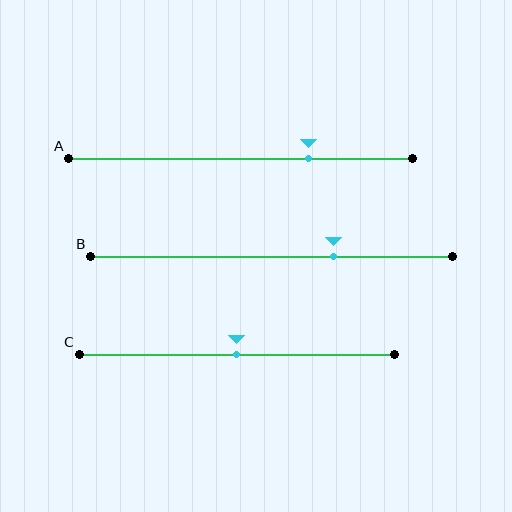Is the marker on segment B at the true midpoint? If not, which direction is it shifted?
No, the marker on segment B is shifted to the right by about 17% of the segment length.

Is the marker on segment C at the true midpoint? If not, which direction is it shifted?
Yes, the marker on segment C is at the true midpoint.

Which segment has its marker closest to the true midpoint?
Segment C has its marker closest to the true midpoint.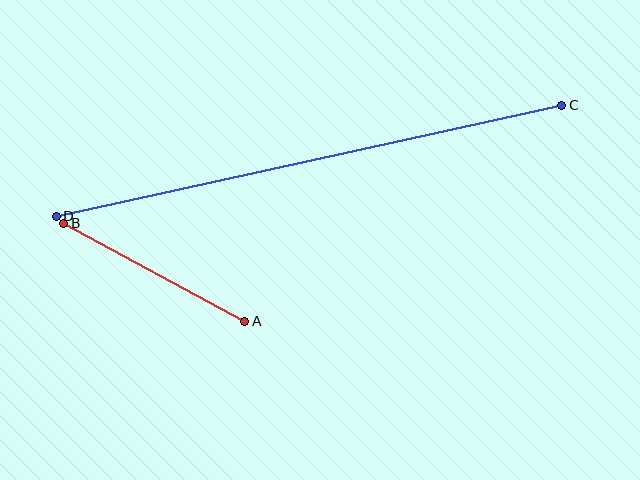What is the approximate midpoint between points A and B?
The midpoint is at approximately (154, 272) pixels.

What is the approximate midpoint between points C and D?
The midpoint is at approximately (309, 161) pixels.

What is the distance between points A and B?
The distance is approximately 206 pixels.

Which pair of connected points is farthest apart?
Points C and D are farthest apart.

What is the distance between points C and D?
The distance is approximately 517 pixels.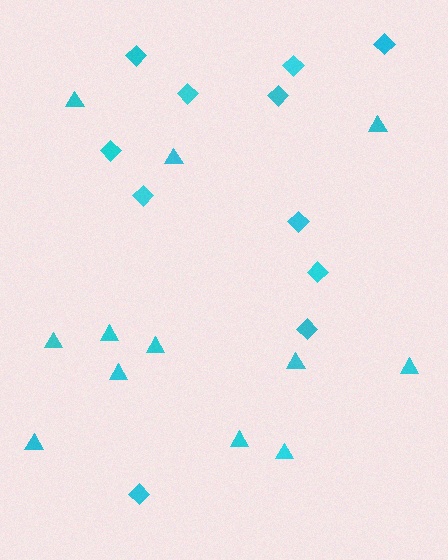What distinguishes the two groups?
There are 2 groups: one group of triangles (12) and one group of diamonds (11).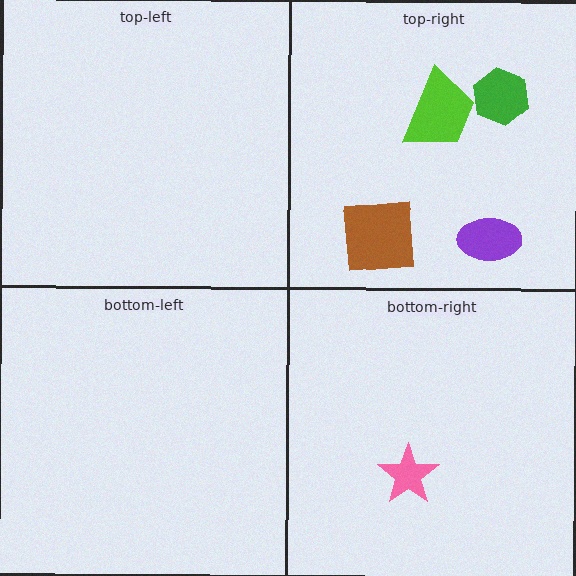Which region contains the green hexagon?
The top-right region.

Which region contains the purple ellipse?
The top-right region.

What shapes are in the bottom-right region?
The pink star.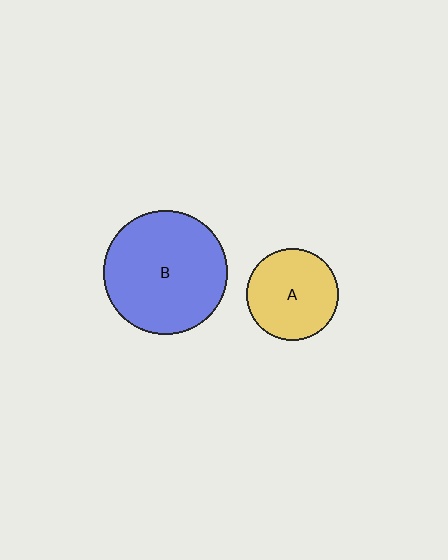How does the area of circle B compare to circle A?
Approximately 1.8 times.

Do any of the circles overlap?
No, none of the circles overlap.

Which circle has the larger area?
Circle B (blue).